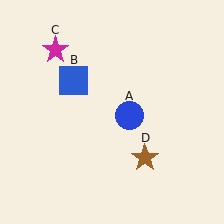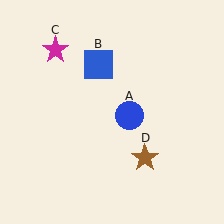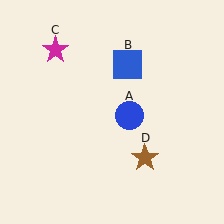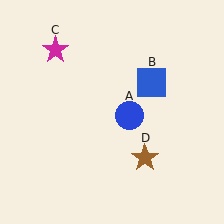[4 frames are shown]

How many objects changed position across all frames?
1 object changed position: blue square (object B).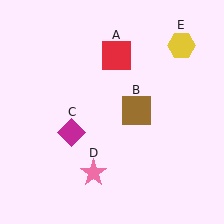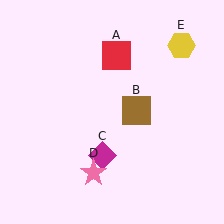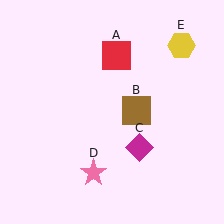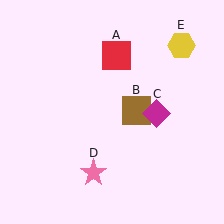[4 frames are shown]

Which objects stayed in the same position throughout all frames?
Red square (object A) and brown square (object B) and pink star (object D) and yellow hexagon (object E) remained stationary.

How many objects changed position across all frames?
1 object changed position: magenta diamond (object C).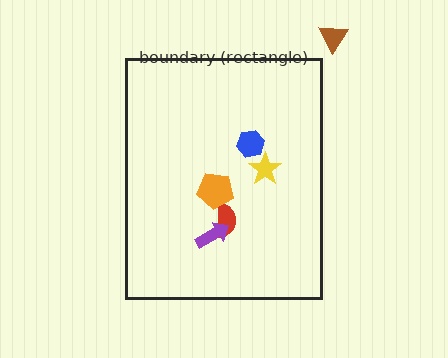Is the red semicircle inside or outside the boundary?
Inside.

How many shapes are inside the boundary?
5 inside, 1 outside.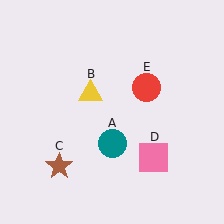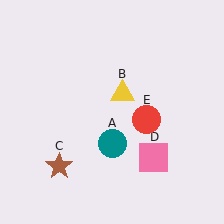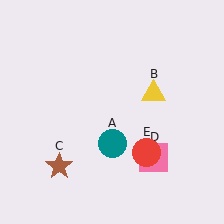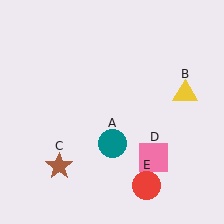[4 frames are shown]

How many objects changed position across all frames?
2 objects changed position: yellow triangle (object B), red circle (object E).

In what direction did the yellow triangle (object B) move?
The yellow triangle (object B) moved right.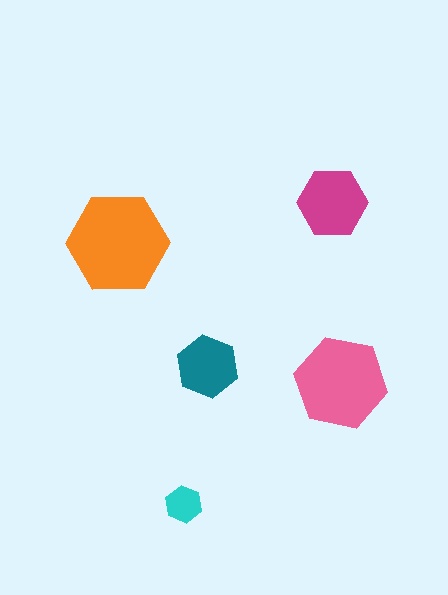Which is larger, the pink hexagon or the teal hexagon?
The pink one.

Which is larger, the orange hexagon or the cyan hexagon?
The orange one.